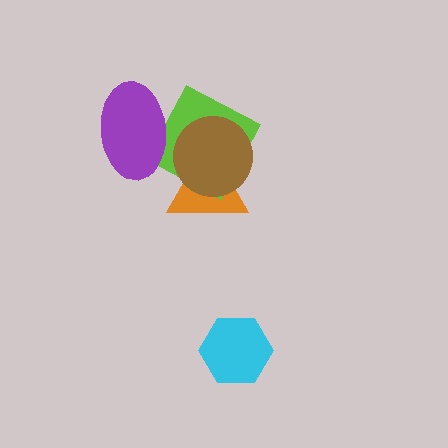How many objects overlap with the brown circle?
2 objects overlap with the brown circle.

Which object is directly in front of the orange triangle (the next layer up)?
The lime square is directly in front of the orange triangle.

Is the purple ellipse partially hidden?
No, no other shape covers it.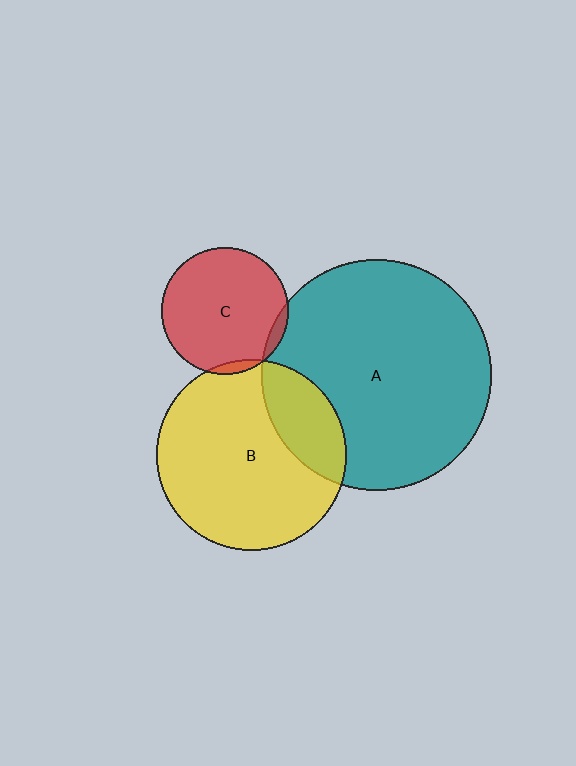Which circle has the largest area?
Circle A (teal).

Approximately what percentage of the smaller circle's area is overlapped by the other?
Approximately 5%.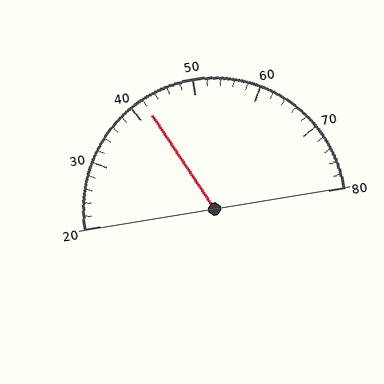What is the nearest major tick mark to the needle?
The nearest major tick mark is 40.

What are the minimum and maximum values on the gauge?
The gauge ranges from 20 to 80.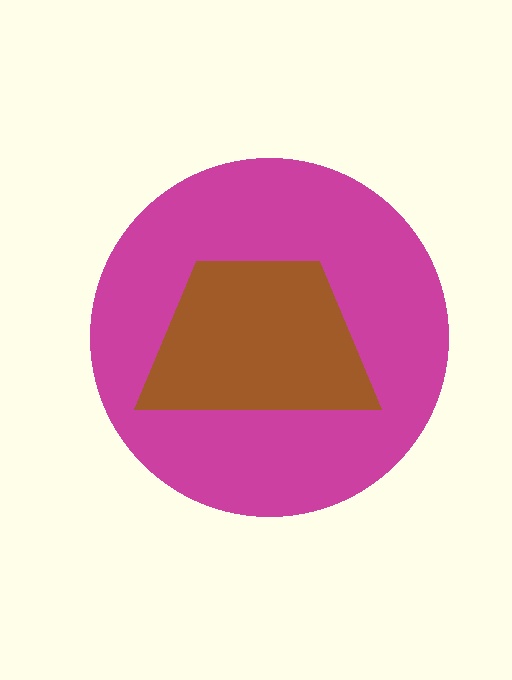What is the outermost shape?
The magenta circle.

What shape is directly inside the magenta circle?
The brown trapezoid.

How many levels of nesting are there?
2.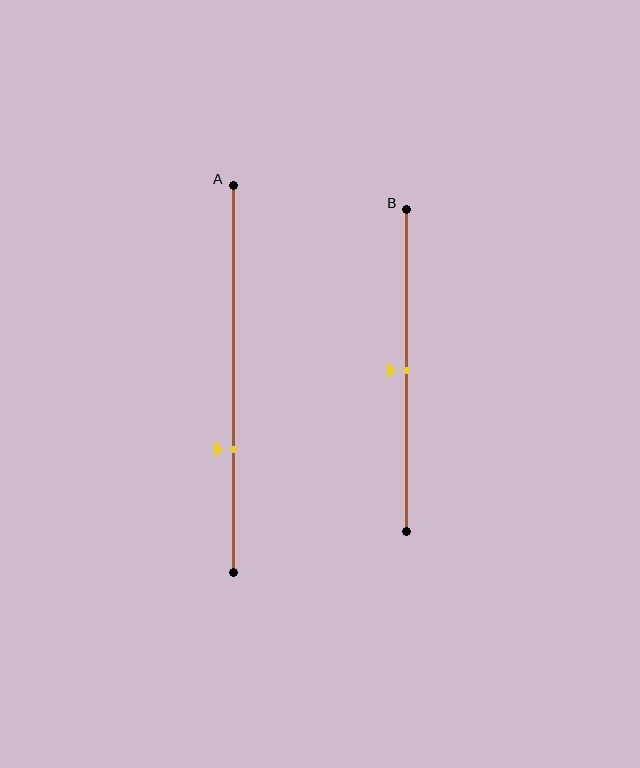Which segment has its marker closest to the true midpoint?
Segment B has its marker closest to the true midpoint.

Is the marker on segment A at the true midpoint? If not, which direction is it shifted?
No, the marker on segment A is shifted downward by about 18% of the segment length.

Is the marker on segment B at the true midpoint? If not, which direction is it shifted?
Yes, the marker on segment B is at the true midpoint.